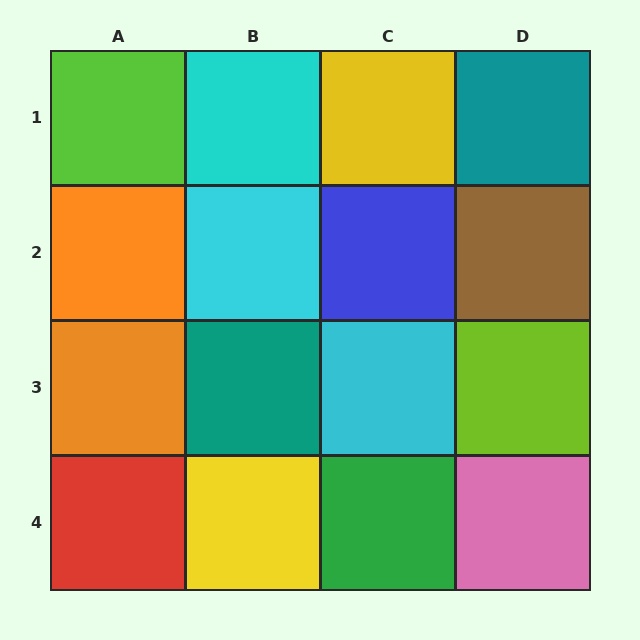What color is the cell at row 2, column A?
Orange.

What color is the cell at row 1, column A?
Lime.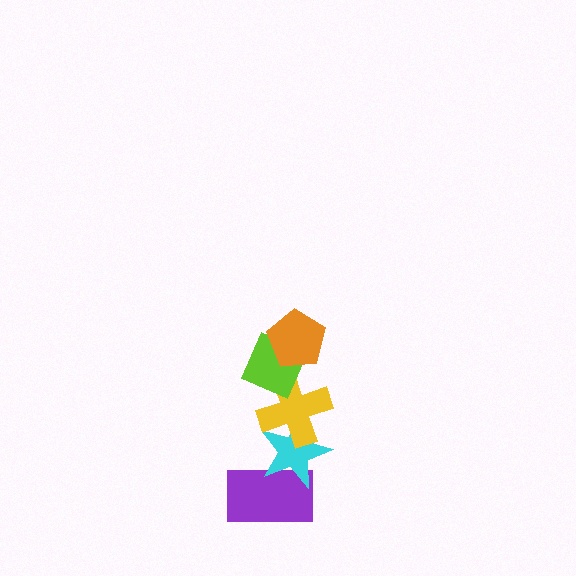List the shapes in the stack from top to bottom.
From top to bottom: the orange pentagon, the lime diamond, the yellow cross, the cyan star, the purple rectangle.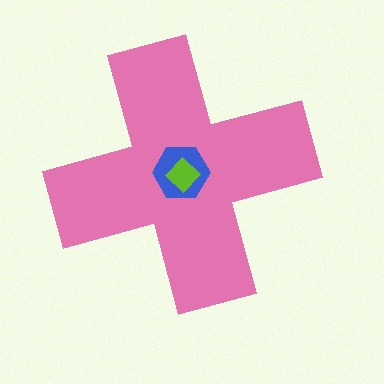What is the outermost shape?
The pink cross.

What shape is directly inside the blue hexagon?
The lime diamond.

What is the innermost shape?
The lime diamond.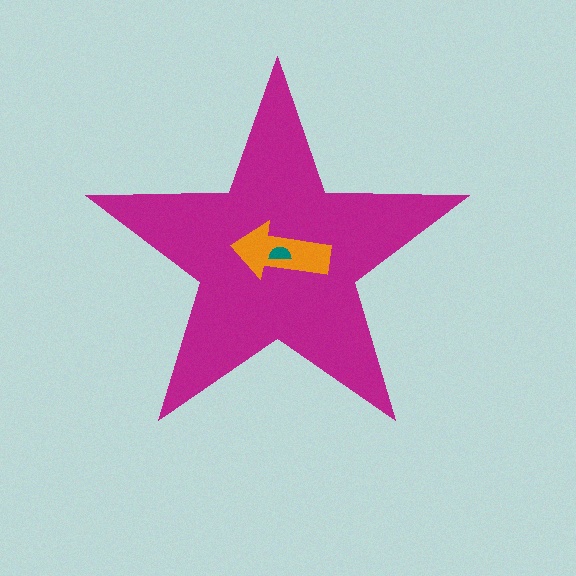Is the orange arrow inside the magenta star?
Yes.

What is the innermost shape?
The teal semicircle.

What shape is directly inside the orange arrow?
The teal semicircle.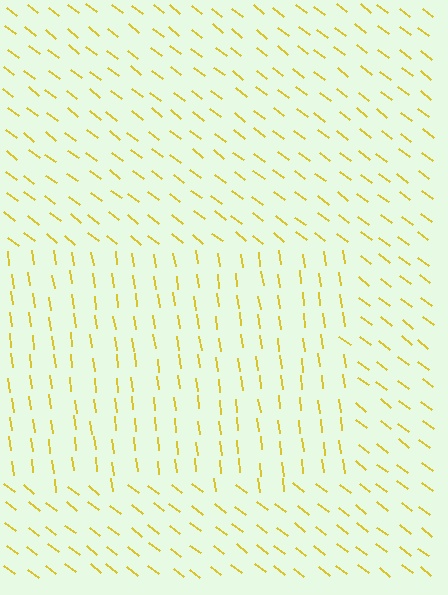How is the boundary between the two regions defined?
The boundary is defined purely by a change in line orientation (approximately 45 degrees difference). All lines are the same color and thickness.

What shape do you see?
I see a rectangle.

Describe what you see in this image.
The image is filled with small yellow line segments. A rectangle region in the image has lines oriented differently from the surrounding lines, creating a visible texture boundary.